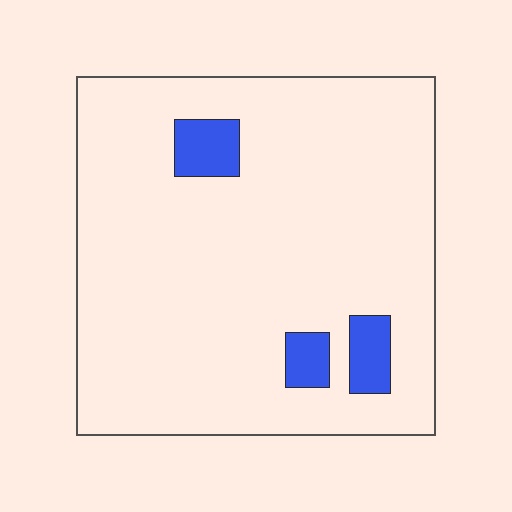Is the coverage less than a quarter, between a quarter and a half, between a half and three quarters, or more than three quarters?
Less than a quarter.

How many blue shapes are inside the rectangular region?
3.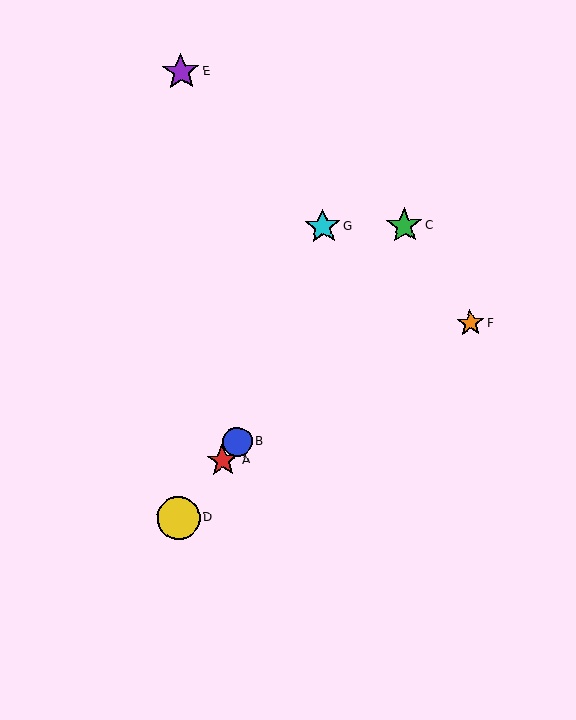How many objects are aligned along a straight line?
4 objects (A, B, C, D) are aligned along a straight line.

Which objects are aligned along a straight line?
Objects A, B, C, D are aligned along a straight line.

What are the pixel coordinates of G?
Object G is at (323, 227).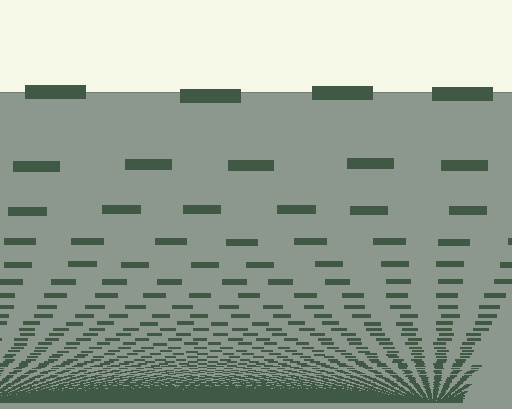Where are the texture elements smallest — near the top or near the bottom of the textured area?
Near the bottom.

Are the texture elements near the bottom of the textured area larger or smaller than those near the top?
Smaller. The gradient is inverted — elements near the bottom are smaller and denser.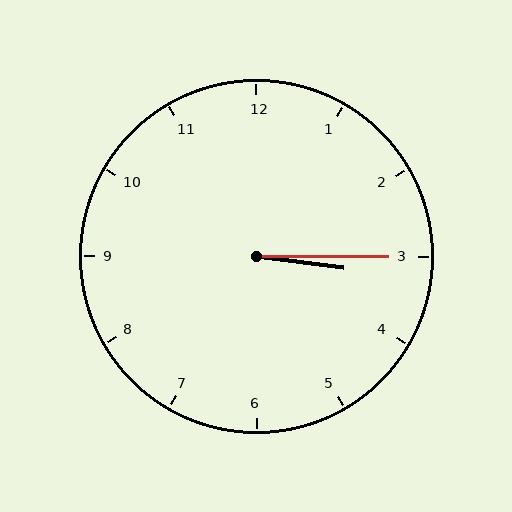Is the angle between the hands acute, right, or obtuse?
It is acute.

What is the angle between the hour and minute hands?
Approximately 8 degrees.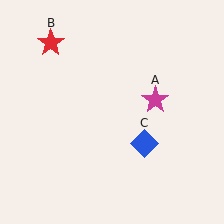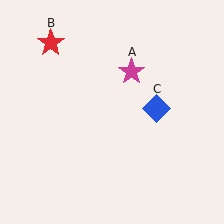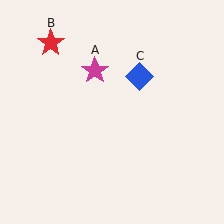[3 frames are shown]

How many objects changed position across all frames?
2 objects changed position: magenta star (object A), blue diamond (object C).